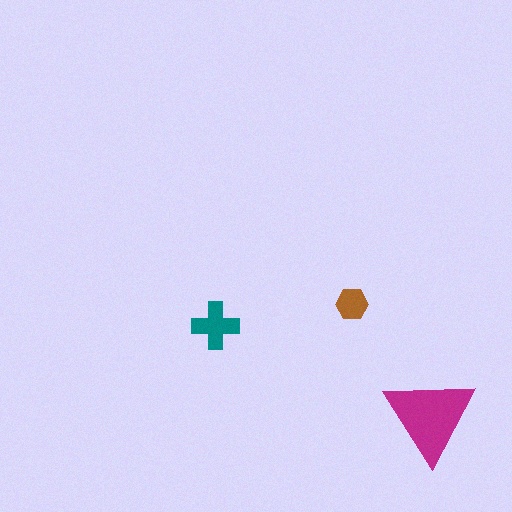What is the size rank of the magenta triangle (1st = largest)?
1st.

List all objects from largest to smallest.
The magenta triangle, the teal cross, the brown hexagon.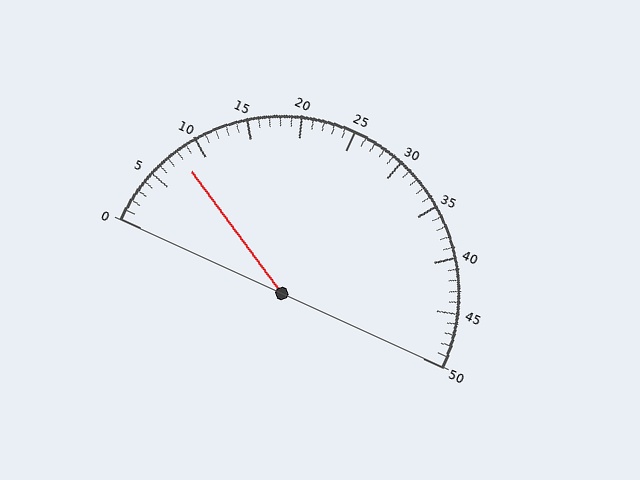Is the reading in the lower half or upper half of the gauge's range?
The reading is in the lower half of the range (0 to 50).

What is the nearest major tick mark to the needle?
The nearest major tick mark is 10.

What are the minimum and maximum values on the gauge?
The gauge ranges from 0 to 50.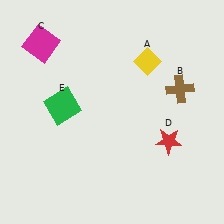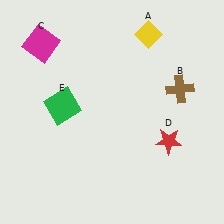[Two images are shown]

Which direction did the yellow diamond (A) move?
The yellow diamond (A) moved up.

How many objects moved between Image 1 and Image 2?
1 object moved between the two images.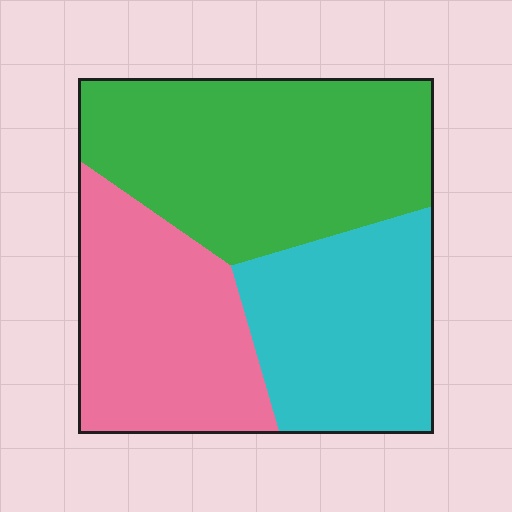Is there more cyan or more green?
Green.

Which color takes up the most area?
Green, at roughly 40%.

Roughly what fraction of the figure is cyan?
Cyan covers 29% of the figure.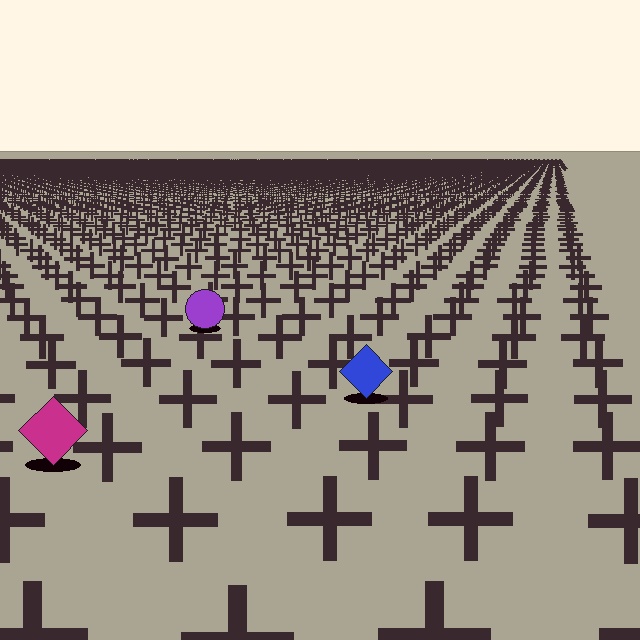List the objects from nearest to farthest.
From nearest to farthest: the magenta diamond, the blue diamond, the purple circle.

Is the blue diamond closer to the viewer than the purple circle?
Yes. The blue diamond is closer — you can tell from the texture gradient: the ground texture is coarser near it.